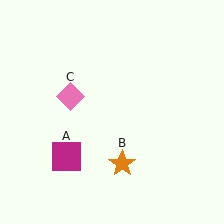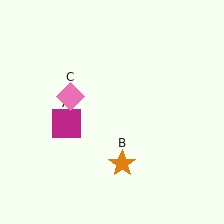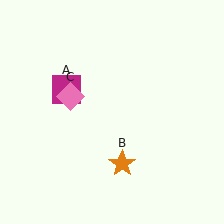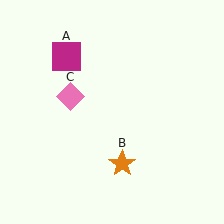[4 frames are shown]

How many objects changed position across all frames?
1 object changed position: magenta square (object A).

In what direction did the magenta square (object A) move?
The magenta square (object A) moved up.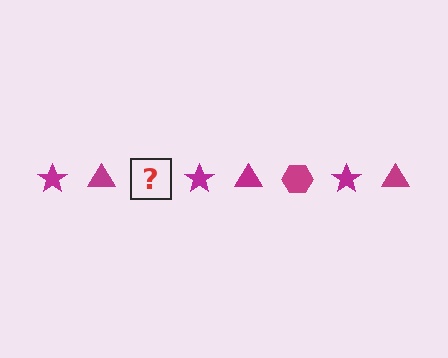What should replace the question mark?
The question mark should be replaced with a magenta hexagon.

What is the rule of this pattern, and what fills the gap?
The rule is that the pattern cycles through star, triangle, hexagon shapes in magenta. The gap should be filled with a magenta hexagon.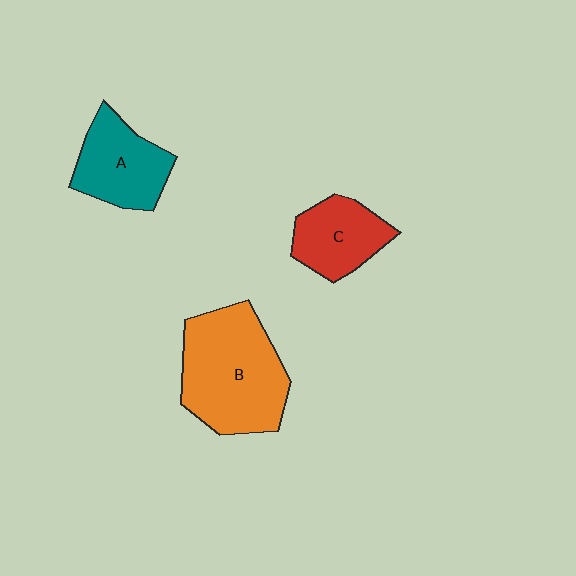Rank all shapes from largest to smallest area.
From largest to smallest: B (orange), A (teal), C (red).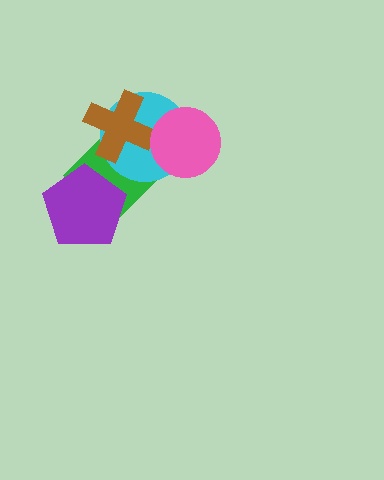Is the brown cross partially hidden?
No, no other shape covers it.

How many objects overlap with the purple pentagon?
1 object overlaps with the purple pentagon.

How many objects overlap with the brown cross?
2 objects overlap with the brown cross.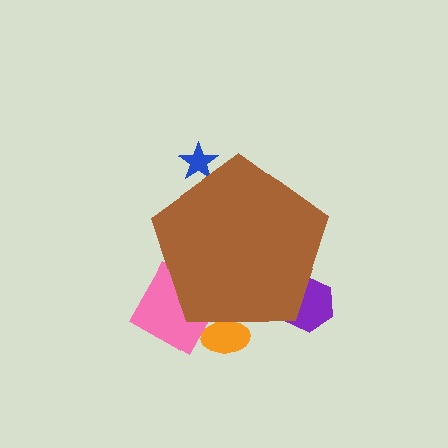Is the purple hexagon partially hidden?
Yes, the purple hexagon is partially hidden behind the brown pentagon.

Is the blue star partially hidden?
Yes, the blue star is partially hidden behind the brown pentagon.